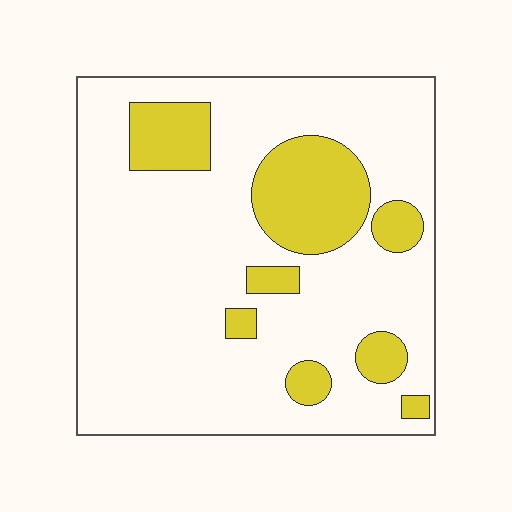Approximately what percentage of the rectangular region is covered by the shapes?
Approximately 20%.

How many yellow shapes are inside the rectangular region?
8.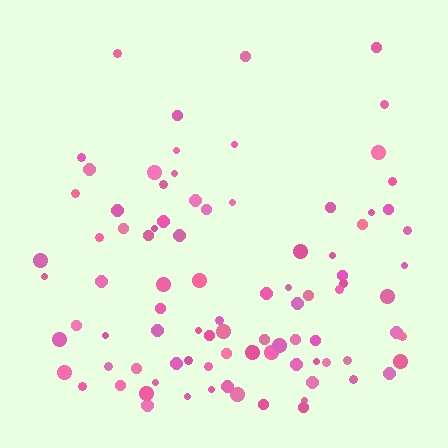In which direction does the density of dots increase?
From top to bottom, with the bottom side densest.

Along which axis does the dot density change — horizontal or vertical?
Vertical.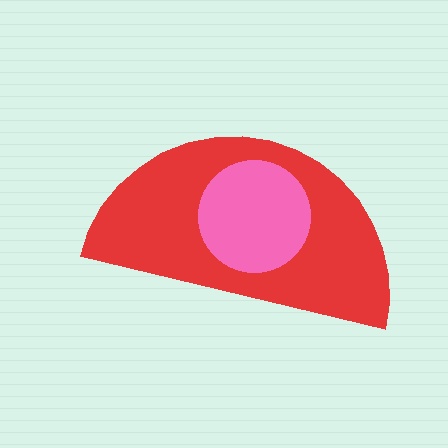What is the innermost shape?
The pink circle.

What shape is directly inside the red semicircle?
The pink circle.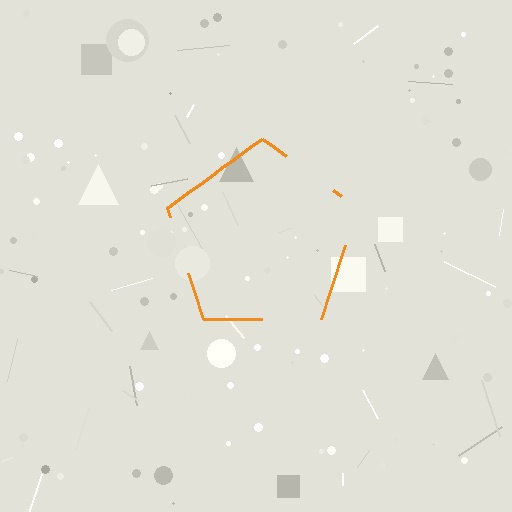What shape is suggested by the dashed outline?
The dashed outline suggests a pentagon.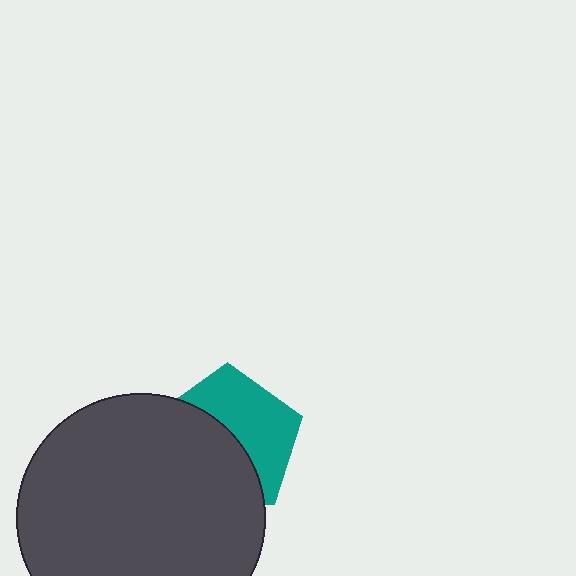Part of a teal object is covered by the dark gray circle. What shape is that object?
It is a pentagon.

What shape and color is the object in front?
The object in front is a dark gray circle.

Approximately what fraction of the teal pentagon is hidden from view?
Roughly 52% of the teal pentagon is hidden behind the dark gray circle.